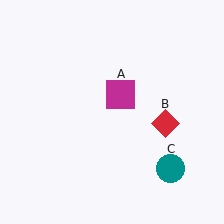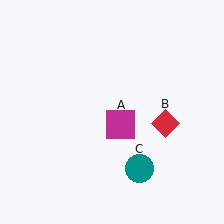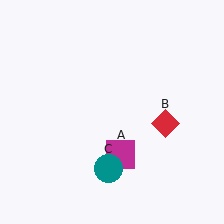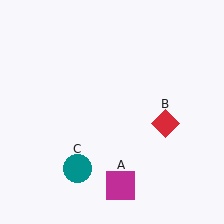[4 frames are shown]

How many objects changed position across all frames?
2 objects changed position: magenta square (object A), teal circle (object C).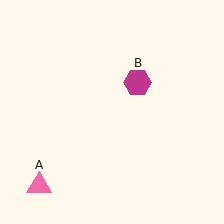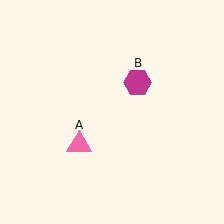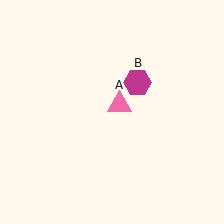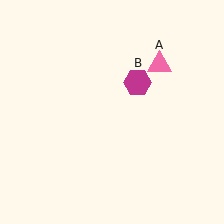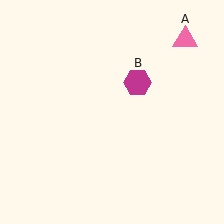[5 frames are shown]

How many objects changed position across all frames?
1 object changed position: pink triangle (object A).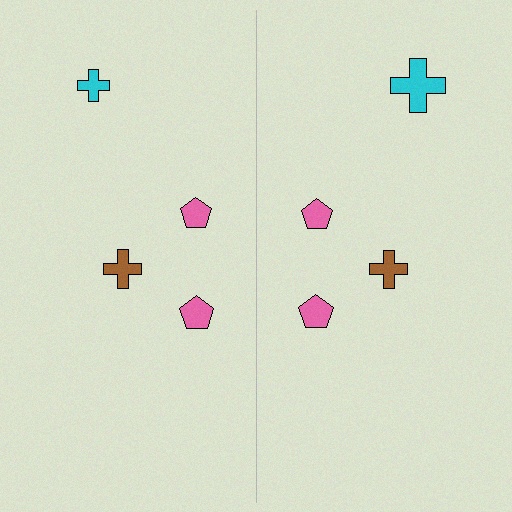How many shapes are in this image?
There are 8 shapes in this image.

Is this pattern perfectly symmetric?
No, the pattern is not perfectly symmetric. The cyan cross on the right side has a different size than its mirror counterpart.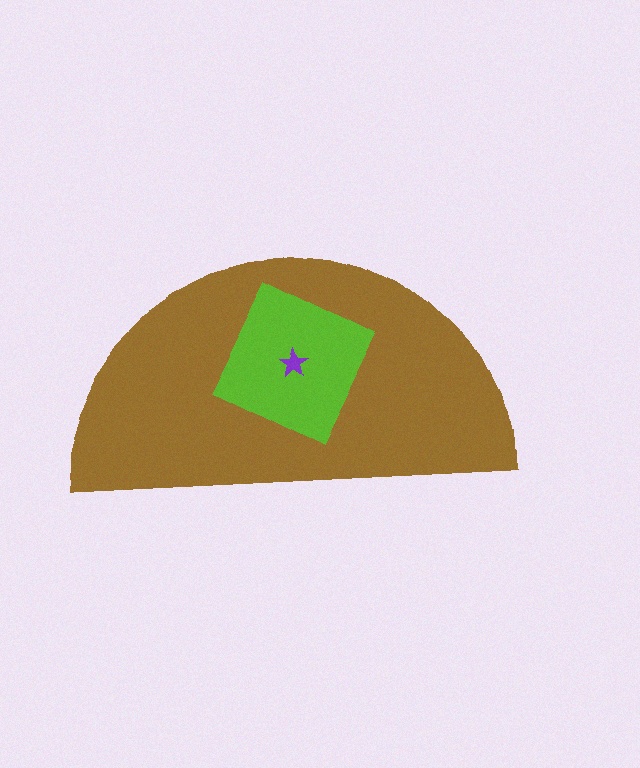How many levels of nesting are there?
3.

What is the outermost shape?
The brown semicircle.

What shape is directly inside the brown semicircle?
The lime square.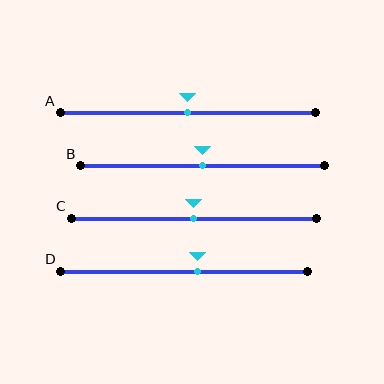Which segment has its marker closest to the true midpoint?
Segment A has its marker closest to the true midpoint.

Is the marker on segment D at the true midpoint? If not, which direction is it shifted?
No, the marker on segment D is shifted to the right by about 5% of the segment length.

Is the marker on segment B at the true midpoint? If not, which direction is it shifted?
Yes, the marker on segment B is at the true midpoint.